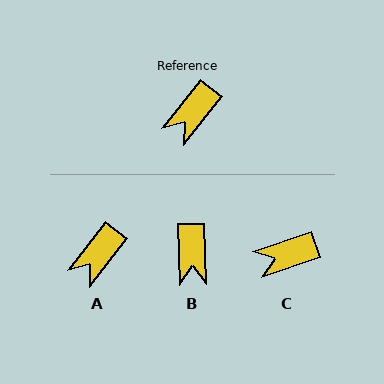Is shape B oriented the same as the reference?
No, it is off by about 40 degrees.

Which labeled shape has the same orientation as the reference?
A.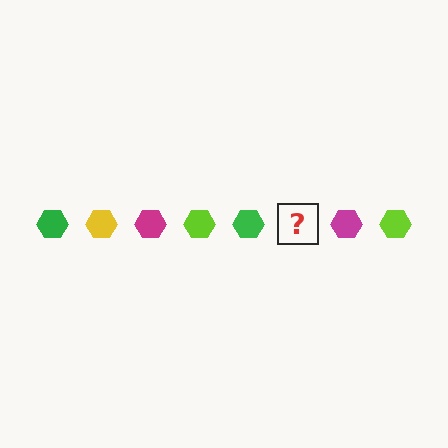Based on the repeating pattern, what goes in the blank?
The blank should be a yellow hexagon.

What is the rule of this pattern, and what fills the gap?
The rule is that the pattern cycles through green, yellow, magenta, lime hexagons. The gap should be filled with a yellow hexagon.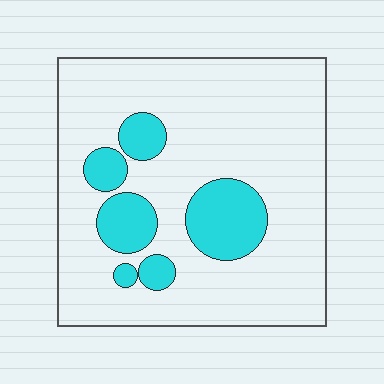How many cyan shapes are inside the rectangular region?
6.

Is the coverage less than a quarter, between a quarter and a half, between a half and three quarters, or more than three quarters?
Less than a quarter.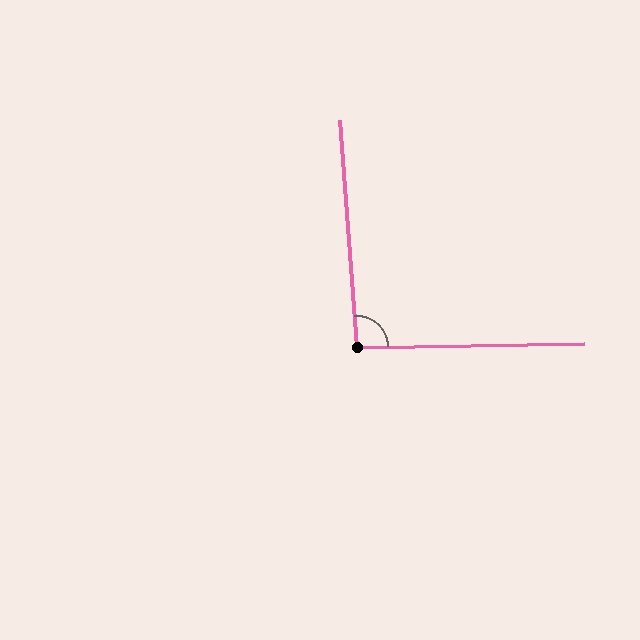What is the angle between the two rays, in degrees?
Approximately 93 degrees.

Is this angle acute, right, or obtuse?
It is approximately a right angle.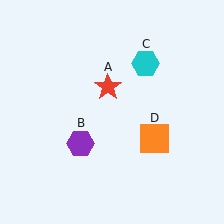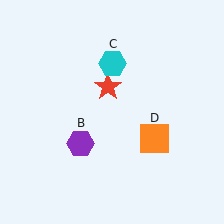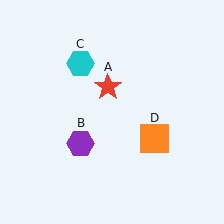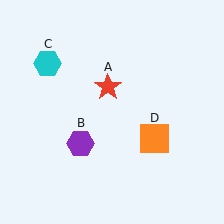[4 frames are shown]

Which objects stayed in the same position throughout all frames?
Red star (object A) and purple hexagon (object B) and orange square (object D) remained stationary.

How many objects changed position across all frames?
1 object changed position: cyan hexagon (object C).